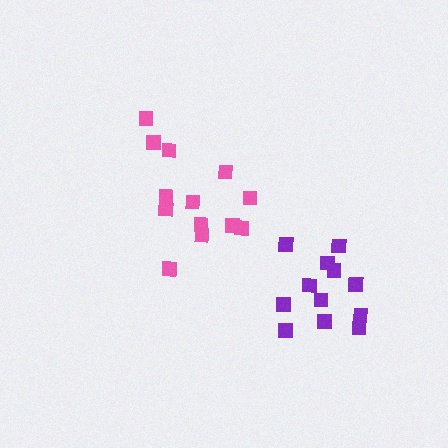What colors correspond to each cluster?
The clusters are colored: purple, pink.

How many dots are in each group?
Group 1: 12 dots, Group 2: 13 dots (25 total).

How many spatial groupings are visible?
There are 2 spatial groupings.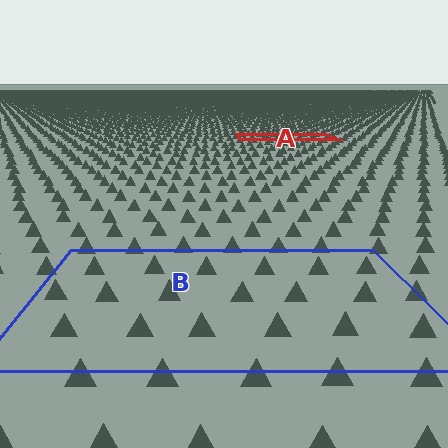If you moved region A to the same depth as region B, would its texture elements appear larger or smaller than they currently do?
They would appear larger. At a closer depth, the same texture elements are projected at a bigger on-screen size.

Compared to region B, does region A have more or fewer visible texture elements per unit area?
Region A has more texture elements per unit area — they are packed more densely because it is farther away.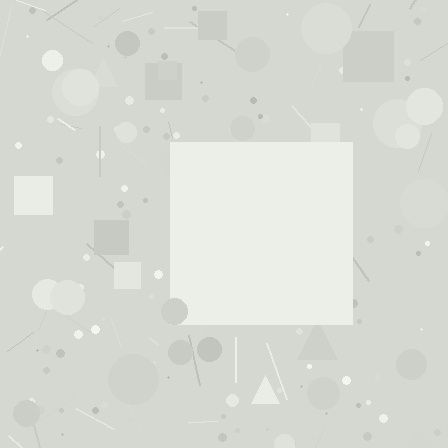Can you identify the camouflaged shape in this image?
The camouflaged shape is a square.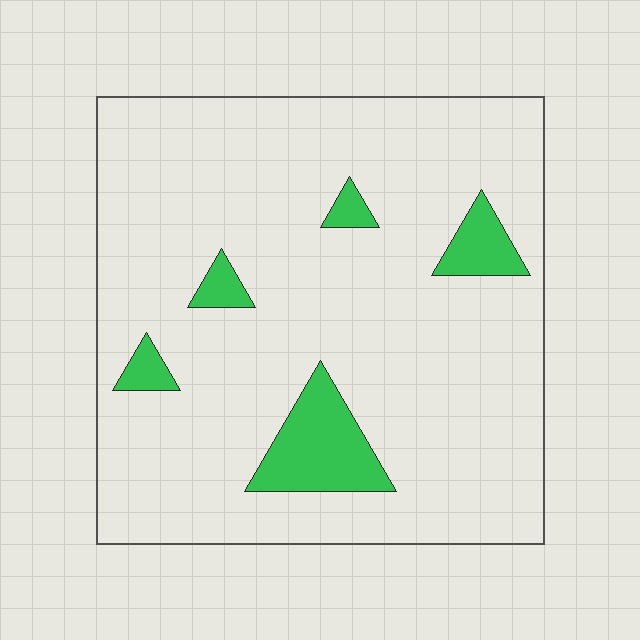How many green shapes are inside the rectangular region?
5.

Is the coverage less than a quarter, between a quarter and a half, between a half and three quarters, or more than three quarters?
Less than a quarter.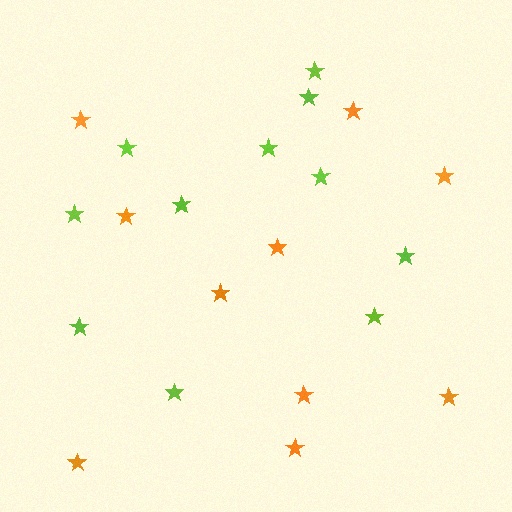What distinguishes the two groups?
There are 2 groups: one group of lime stars (11) and one group of orange stars (10).